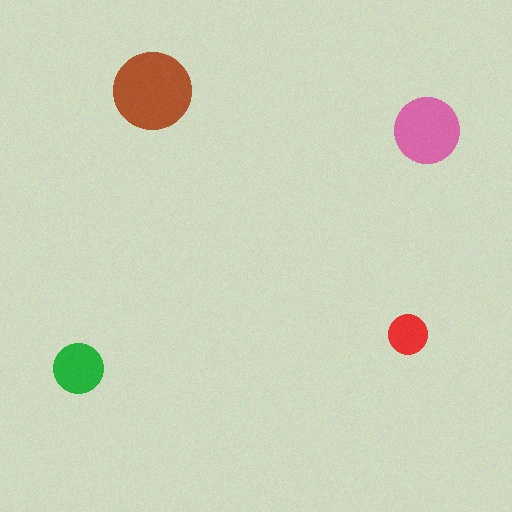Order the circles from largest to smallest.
the brown one, the pink one, the green one, the red one.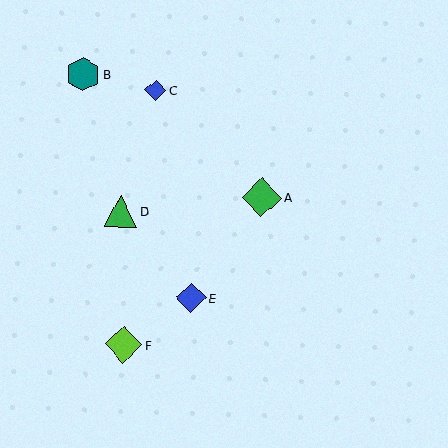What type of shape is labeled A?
Shape A is a green diamond.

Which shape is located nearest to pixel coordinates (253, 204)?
The green diamond (labeled A) at (262, 197) is nearest to that location.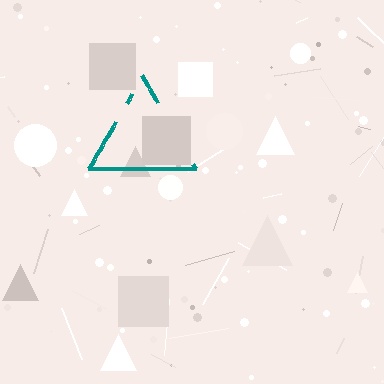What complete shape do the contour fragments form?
The contour fragments form a triangle.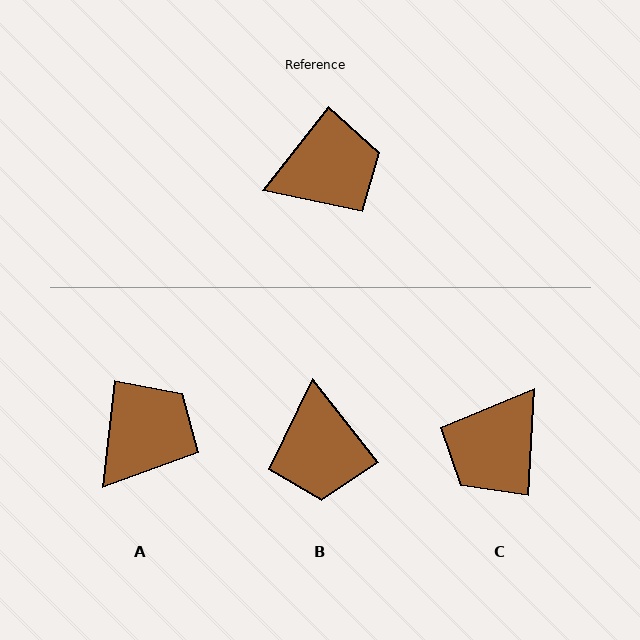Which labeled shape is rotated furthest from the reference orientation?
C, about 146 degrees away.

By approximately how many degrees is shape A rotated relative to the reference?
Approximately 31 degrees counter-clockwise.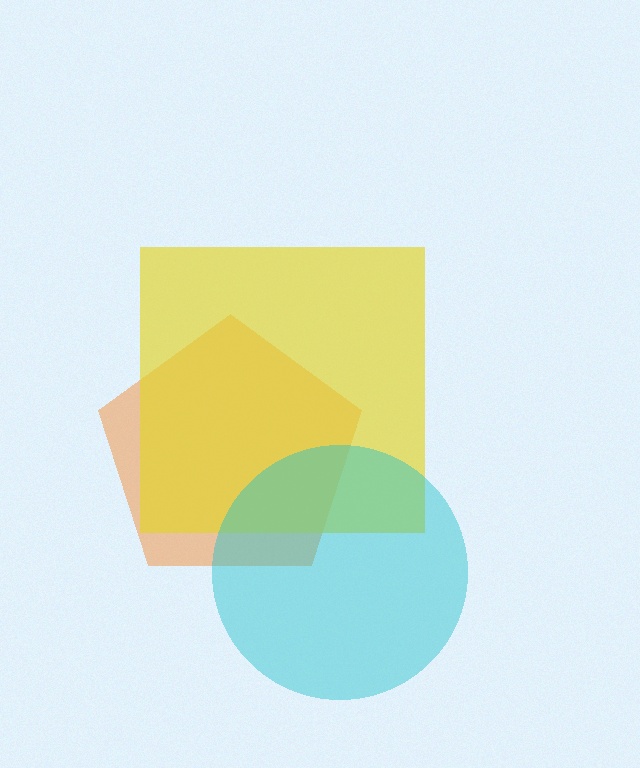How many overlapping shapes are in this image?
There are 3 overlapping shapes in the image.